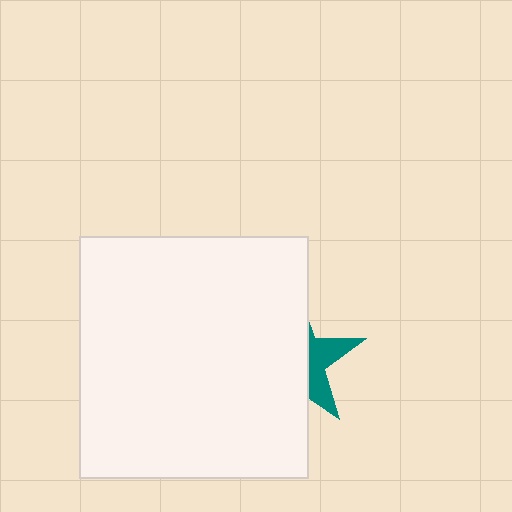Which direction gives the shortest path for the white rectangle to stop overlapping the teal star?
Moving left gives the shortest separation.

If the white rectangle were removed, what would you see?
You would see the complete teal star.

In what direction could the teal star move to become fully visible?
The teal star could move right. That would shift it out from behind the white rectangle entirely.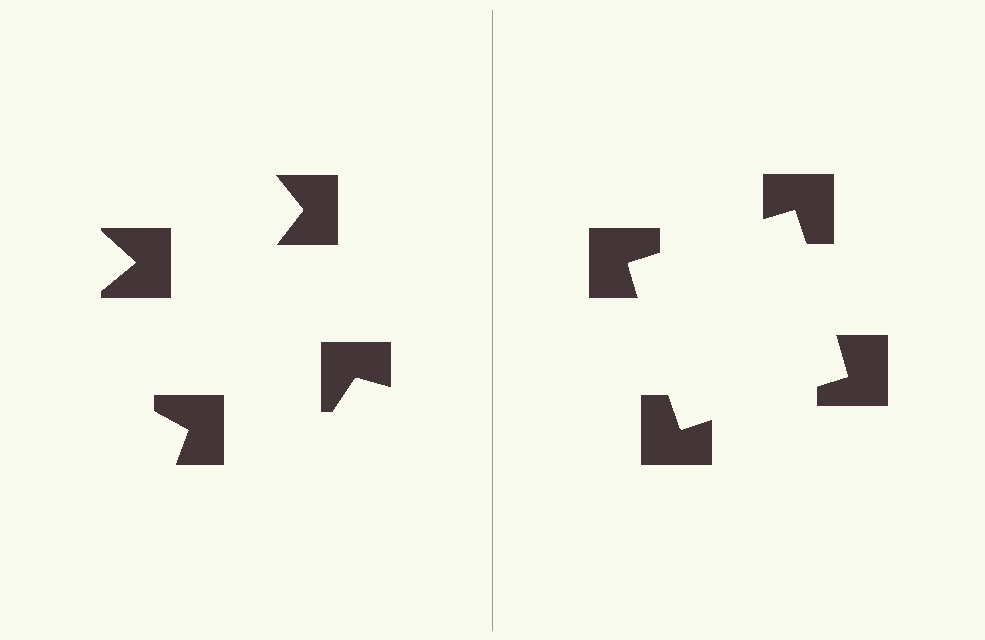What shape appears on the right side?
An illusory square.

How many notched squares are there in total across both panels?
8 — 4 on each side.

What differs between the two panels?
The notched squares are positioned identically on both sides; only the wedge orientations differ. On the right they align to a square; on the left they are misaligned.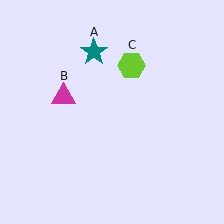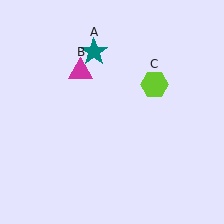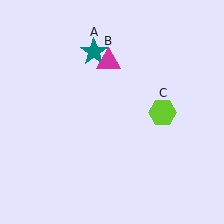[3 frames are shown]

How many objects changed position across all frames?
2 objects changed position: magenta triangle (object B), lime hexagon (object C).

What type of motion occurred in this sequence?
The magenta triangle (object B), lime hexagon (object C) rotated clockwise around the center of the scene.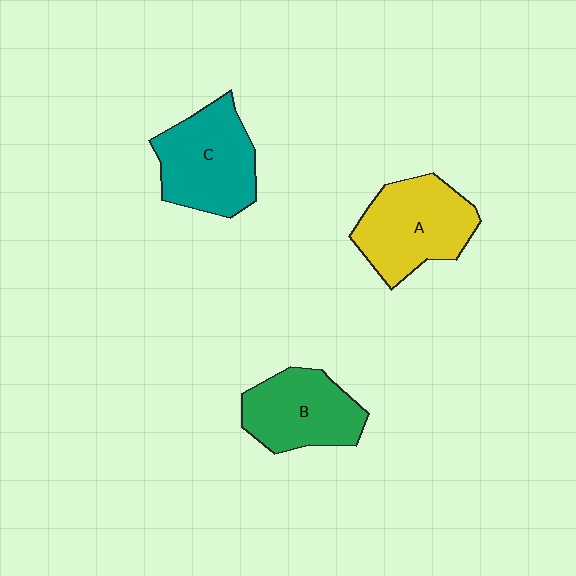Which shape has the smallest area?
Shape B (green).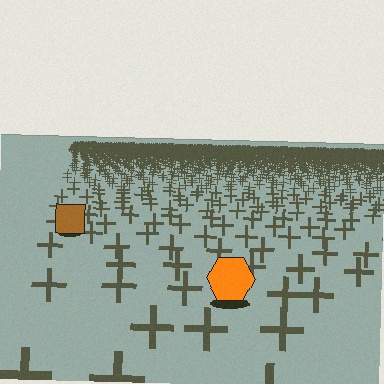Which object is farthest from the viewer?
The brown square is farthest from the viewer. It appears smaller and the ground texture around it is denser.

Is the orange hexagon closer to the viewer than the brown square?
Yes. The orange hexagon is closer — you can tell from the texture gradient: the ground texture is coarser near it.